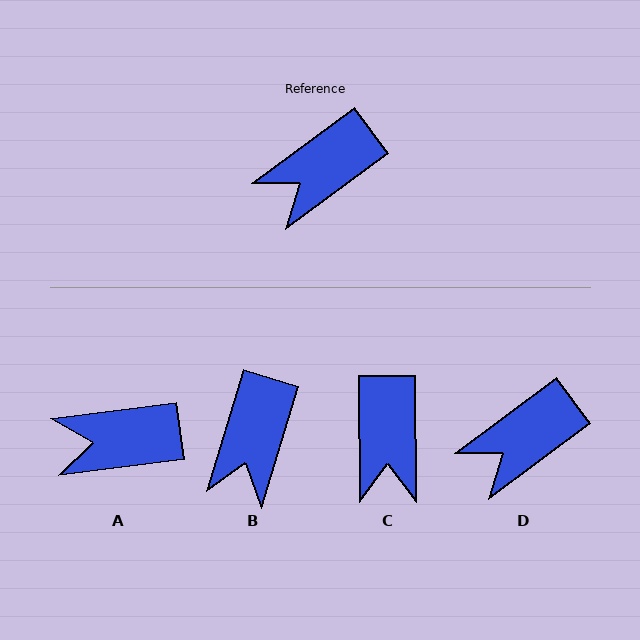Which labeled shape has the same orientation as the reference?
D.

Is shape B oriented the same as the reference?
No, it is off by about 37 degrees.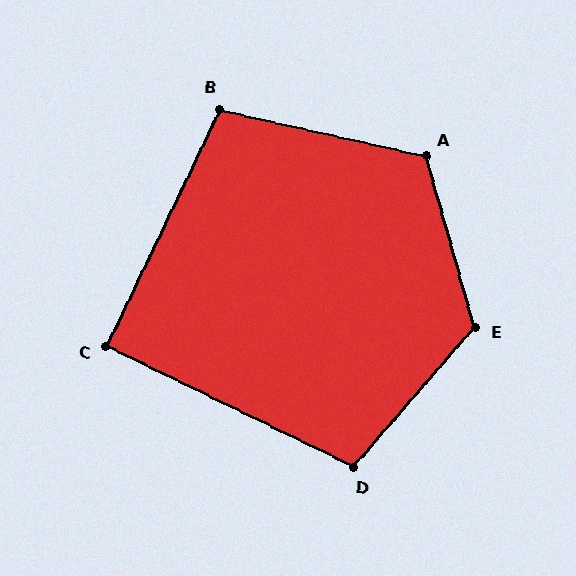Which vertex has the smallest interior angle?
C, at approximately 91 degrees.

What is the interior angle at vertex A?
Approximately 118 degrees (obtuse).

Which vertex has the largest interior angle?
E, at approximately 123 degrees.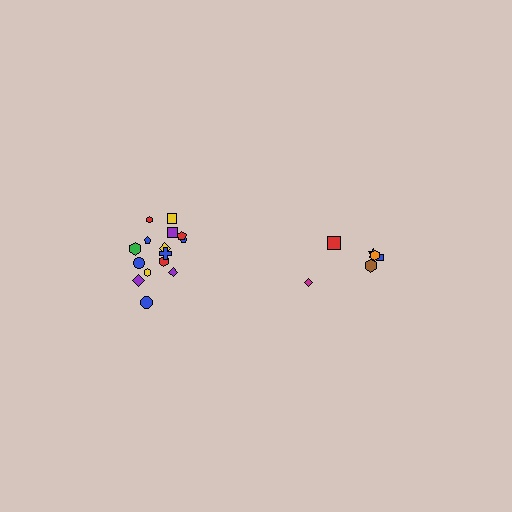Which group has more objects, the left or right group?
The left group.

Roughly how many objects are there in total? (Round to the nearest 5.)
Roughly 20 objects in total.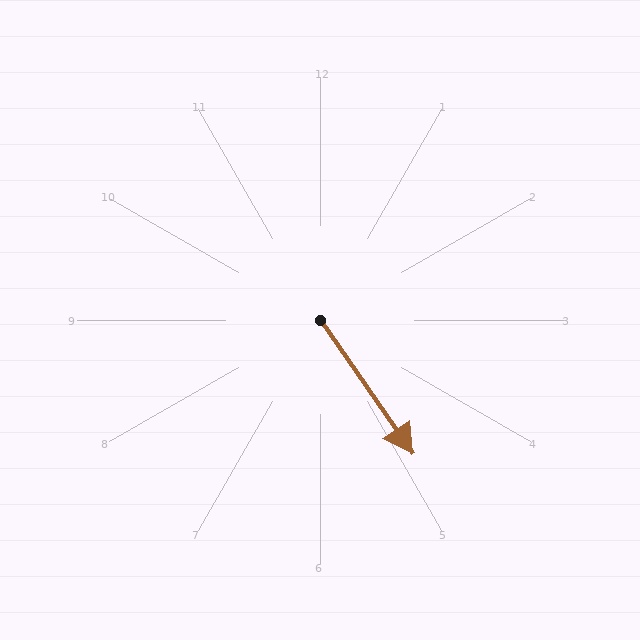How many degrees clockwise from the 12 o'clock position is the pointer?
Approximately 145 degrees.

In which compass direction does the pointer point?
Southeast.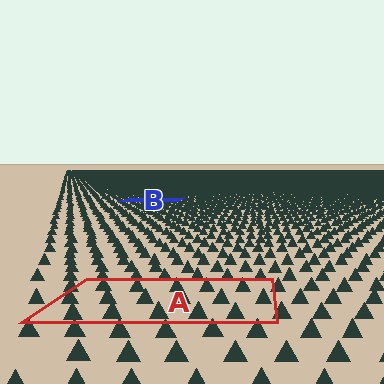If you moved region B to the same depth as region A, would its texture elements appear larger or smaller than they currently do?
They would appear larger. At a closer depth, the same texture elements are projected at a bigger on-screen size.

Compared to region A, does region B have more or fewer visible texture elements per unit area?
Region B has more texture elements per unit area — they are packed more densely because it is farther away.